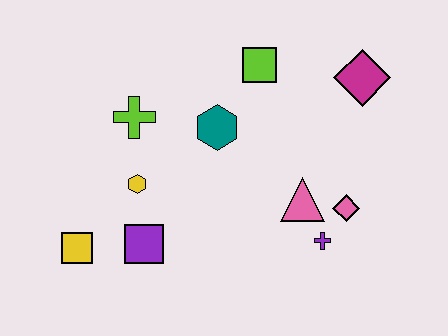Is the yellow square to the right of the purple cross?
No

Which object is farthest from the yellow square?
The magenta diamond is farthest from the yellow square.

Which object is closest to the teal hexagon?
The lime square is closest to the teal hexagon.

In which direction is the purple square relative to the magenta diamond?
The purple square is to the left of the magenta diamond.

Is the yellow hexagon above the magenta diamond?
No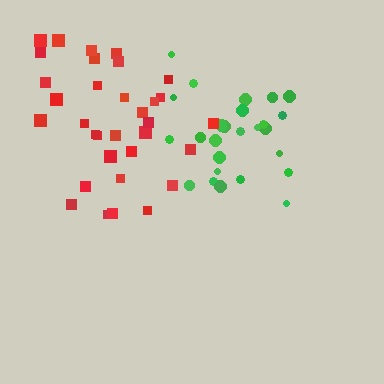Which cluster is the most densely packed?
Green.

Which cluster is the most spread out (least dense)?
Red.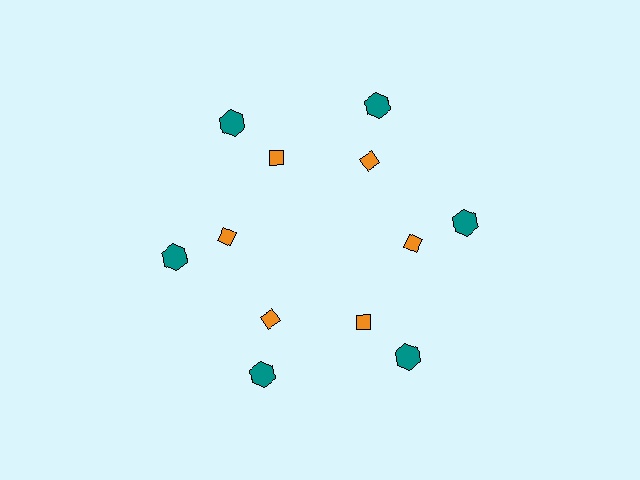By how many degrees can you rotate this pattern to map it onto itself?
The pattern maps onto itself every 60 degrees of rotation.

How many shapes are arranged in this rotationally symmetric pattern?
There are 12 shapes, arranged in 6 groups of 2.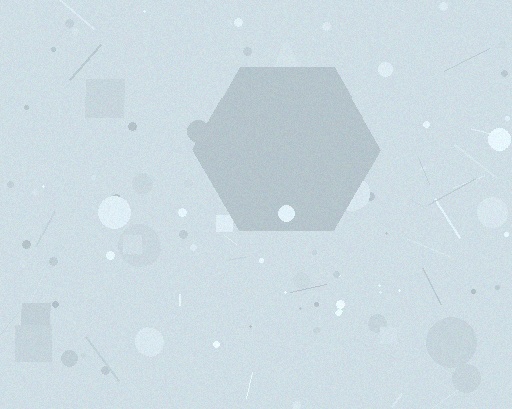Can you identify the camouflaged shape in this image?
The camouflaged shape is a hexagon.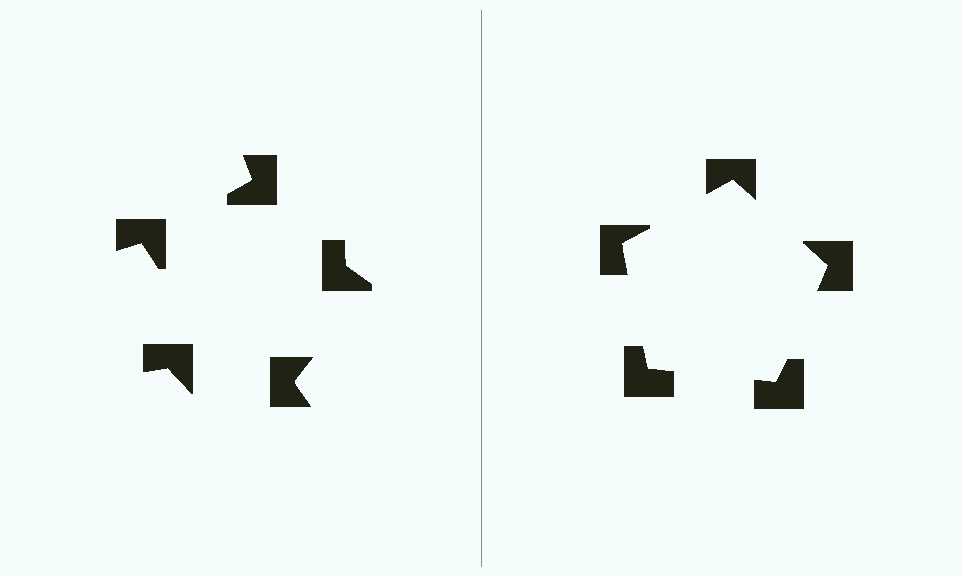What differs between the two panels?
The notched squares are positioned identically on both sides; only the wedge orientations differ. On the right they align to a pentagon; on the left they are misaligned.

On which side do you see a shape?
An illusory pentagon appears on the right side. On the left side the wedge cuts are rotated, so no coherent shape forms.